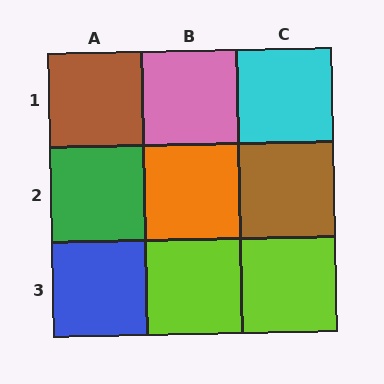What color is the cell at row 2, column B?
Orange.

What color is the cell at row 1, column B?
Pink.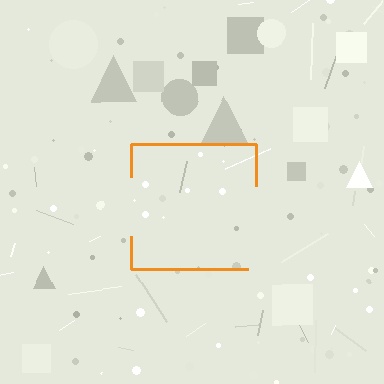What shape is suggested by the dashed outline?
The dashed outline suggests a square.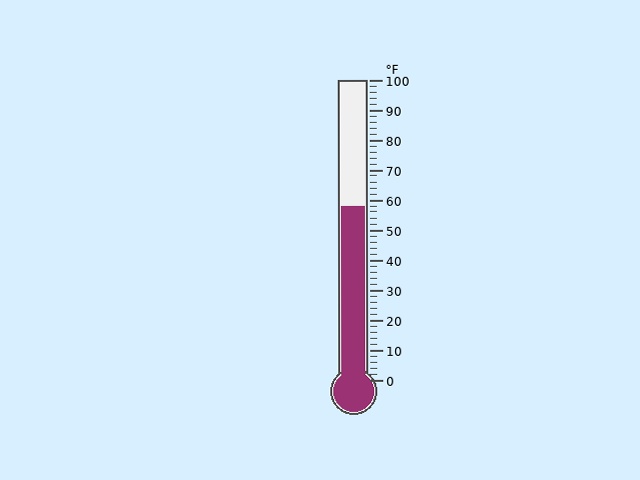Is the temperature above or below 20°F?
The temperature is above 20°F.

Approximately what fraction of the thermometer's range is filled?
The thermometer is filled to approximately 60% of its range.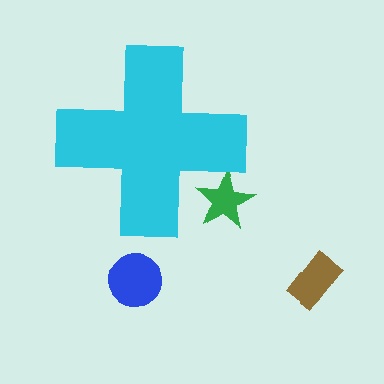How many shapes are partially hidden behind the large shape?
1 shape is partially hidden.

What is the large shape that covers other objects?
A cyan cross.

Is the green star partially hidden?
Yes, the green star is partially hidden behind the cyan cross.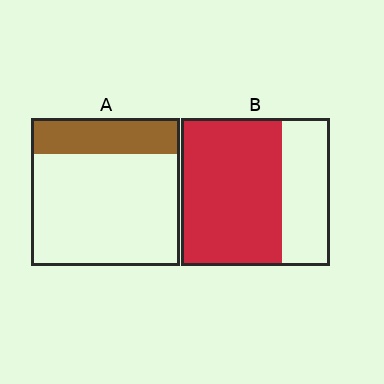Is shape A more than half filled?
No.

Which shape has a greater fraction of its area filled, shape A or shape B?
Shape B.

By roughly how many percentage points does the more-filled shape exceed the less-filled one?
By roughly 45 percentage points (B over A).